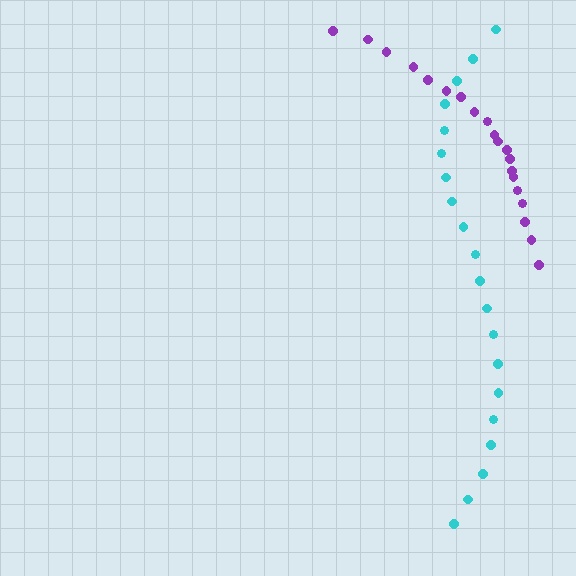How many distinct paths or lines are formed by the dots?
There are 2 distinct paths.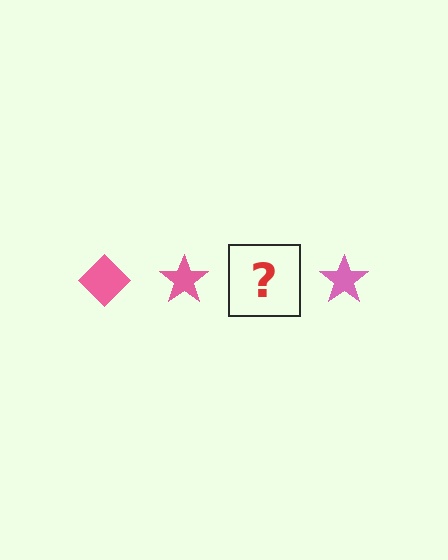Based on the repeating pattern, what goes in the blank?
The blank should be a pink diamond.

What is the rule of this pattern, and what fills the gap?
The rule is that the pattern cycles through diamond, star shapes in pink. The gap should be filled with a pink diamond.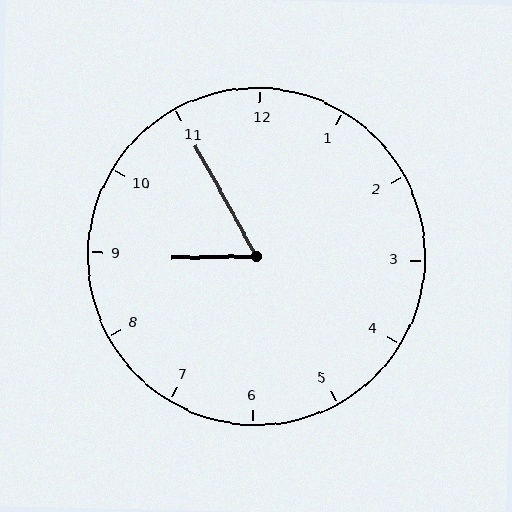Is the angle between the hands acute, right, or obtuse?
It is acute.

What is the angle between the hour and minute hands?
Approximately 62 degrees.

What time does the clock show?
8:55.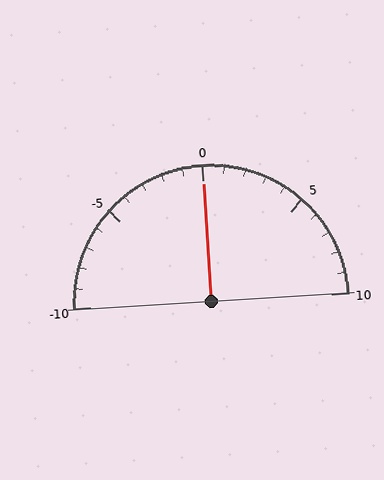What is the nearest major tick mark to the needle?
The nearest major tick mark is 0.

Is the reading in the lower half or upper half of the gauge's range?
The reading is in the upper half of the range (-10 to 10).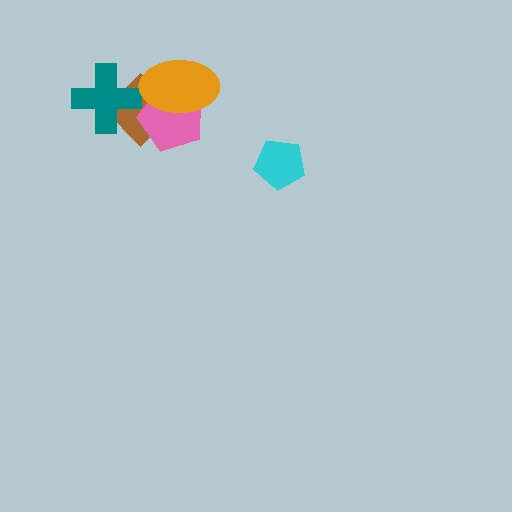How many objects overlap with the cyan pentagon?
0 objects overlap with the cyan pentagon.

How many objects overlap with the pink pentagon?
2 objects overlap with the pink pentagon.